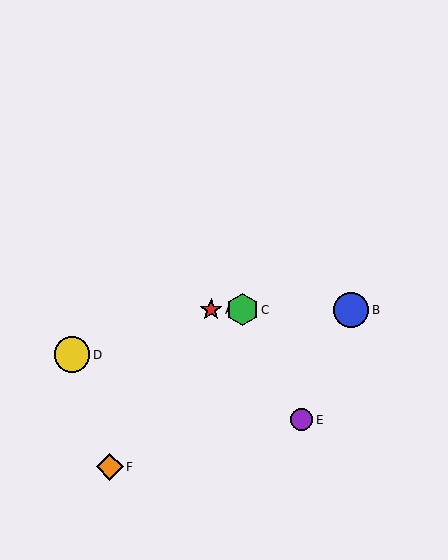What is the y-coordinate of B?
Object B is at y≈310.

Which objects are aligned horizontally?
Objects A, B, C are aligned horizontally.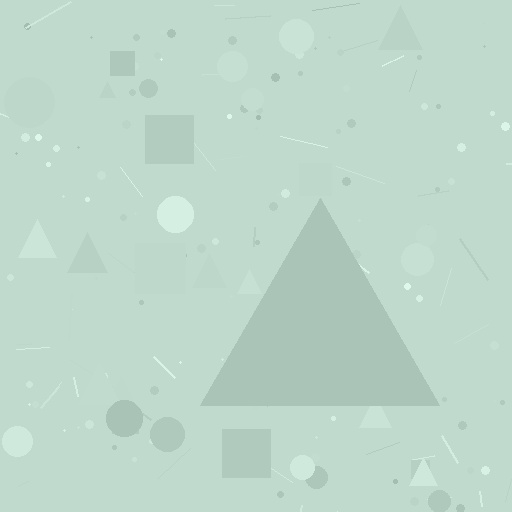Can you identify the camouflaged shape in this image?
The camouflaged shape is a triangle.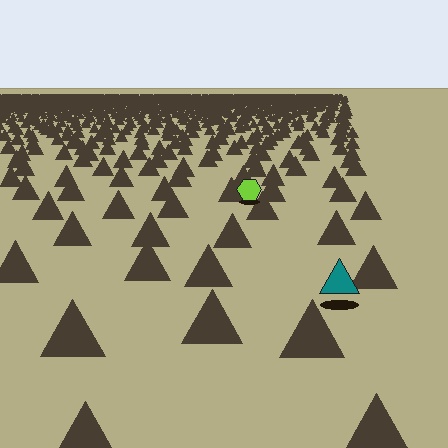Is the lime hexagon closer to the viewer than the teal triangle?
No. The teal triangle is closer — you can tell from the texture gradient: the ground texture is coarser near it.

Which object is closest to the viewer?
The teal triangle is closest. The texture marks near it are larger and more spread out.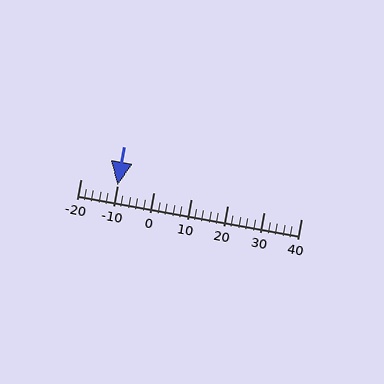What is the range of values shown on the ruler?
The ruler shows values from -20 to 40.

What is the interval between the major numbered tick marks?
The major tick marks are spaced 10 units apart.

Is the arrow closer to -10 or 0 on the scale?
The arrow is closer to -10.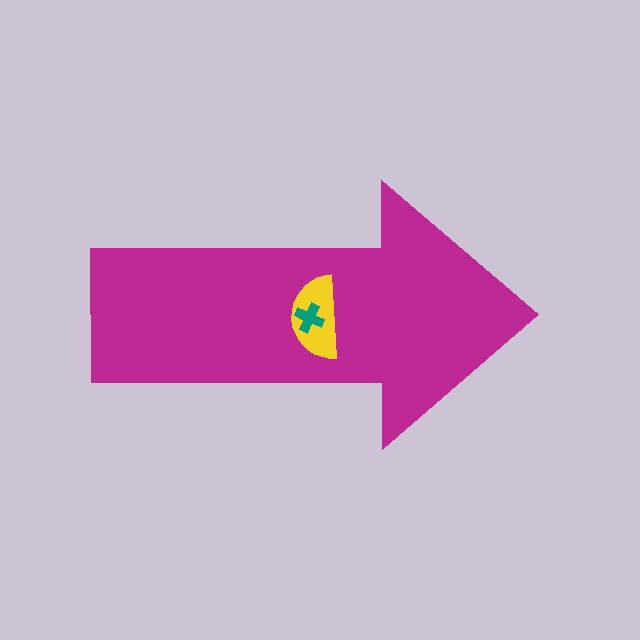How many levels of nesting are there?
3.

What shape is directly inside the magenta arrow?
The yellow semicircle.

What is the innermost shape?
The teal cross.